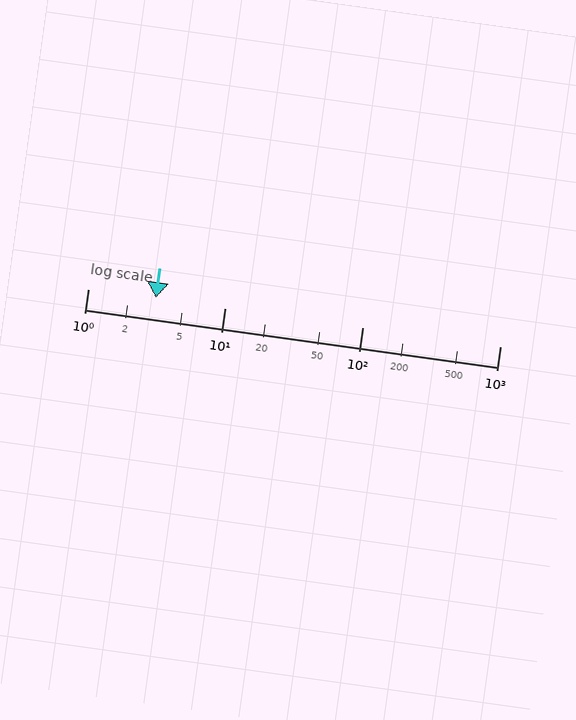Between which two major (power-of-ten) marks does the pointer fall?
The pointer is between 1 and 10.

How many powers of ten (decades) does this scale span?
The scale spans 3 decades, from 1 to 1000.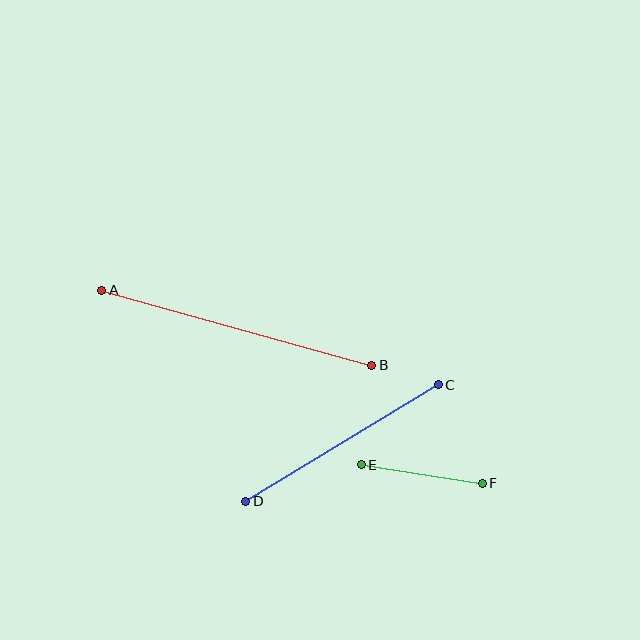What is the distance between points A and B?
The distance is approximately 280 pixels.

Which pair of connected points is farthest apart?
Points A and B are farthest apart.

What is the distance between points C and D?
The distance is approximately 225 pixels.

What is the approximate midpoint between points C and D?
The midpoint is at approximately (342, 443) pixels.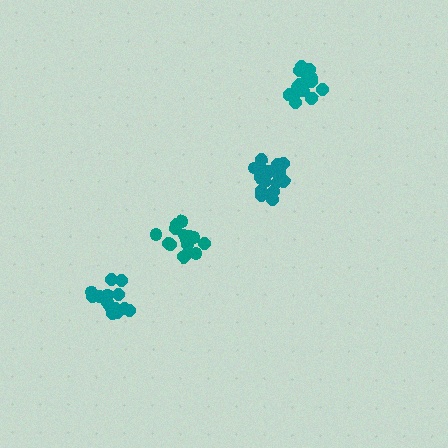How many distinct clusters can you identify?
There are 4 distinct clusters.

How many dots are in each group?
Group 1: 17 dots, Group 2: 16 dots, Group 3: 15 dots, Group 4: 18 dots (66 total).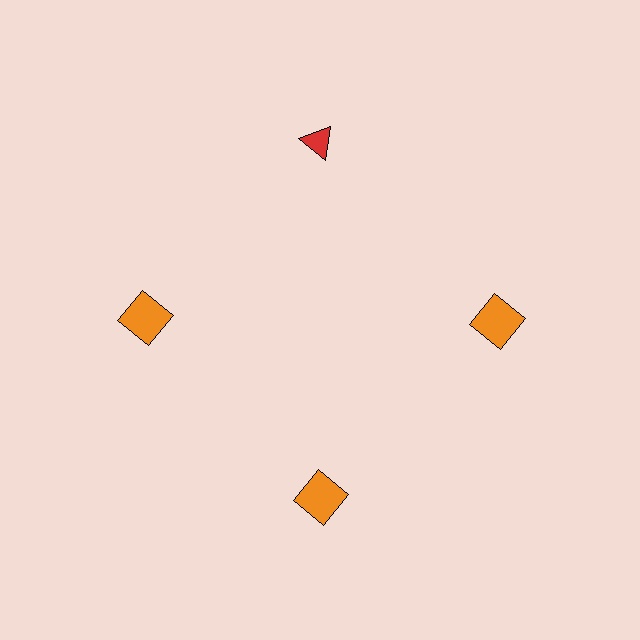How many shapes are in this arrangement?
There are 4 shapes arranged in a ring pattern.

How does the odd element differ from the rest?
It differs in both color (red instead of orange) and shape (triangle instead of square).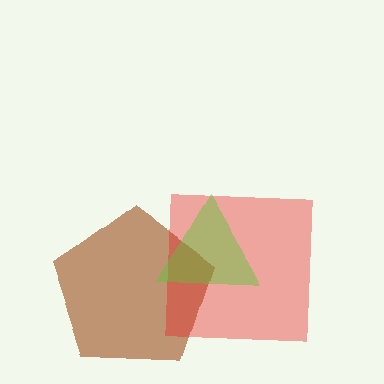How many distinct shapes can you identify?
There are 3 distinct shapes: a brown pentagon, a red square, a lime triangle.